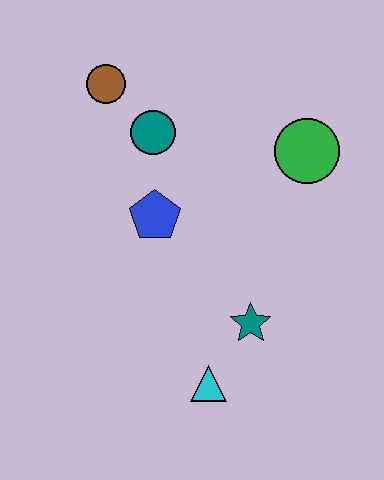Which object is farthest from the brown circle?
The cyan triangle is farthest from the brown circle.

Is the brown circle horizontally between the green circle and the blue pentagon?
No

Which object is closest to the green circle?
The teal circle is closest to the green circle.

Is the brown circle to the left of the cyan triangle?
Yes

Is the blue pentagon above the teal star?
Yes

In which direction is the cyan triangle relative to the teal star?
The cyan triangle is below the teal star.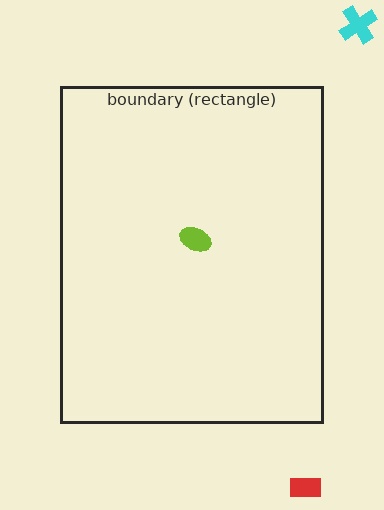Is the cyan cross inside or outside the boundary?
Outside.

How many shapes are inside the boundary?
1 inside, 2 outside.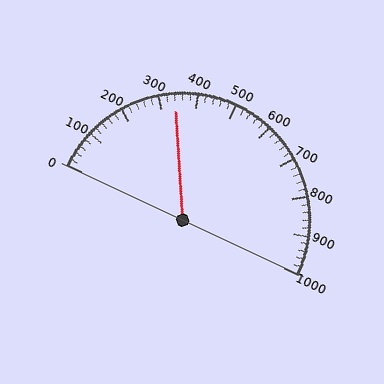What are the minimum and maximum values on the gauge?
The gauge ranges from 0 to 1000.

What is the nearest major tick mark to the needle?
The nearest major tick mark is 300.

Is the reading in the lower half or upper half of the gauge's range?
The reading is in the lower half of the range (0 to 1000).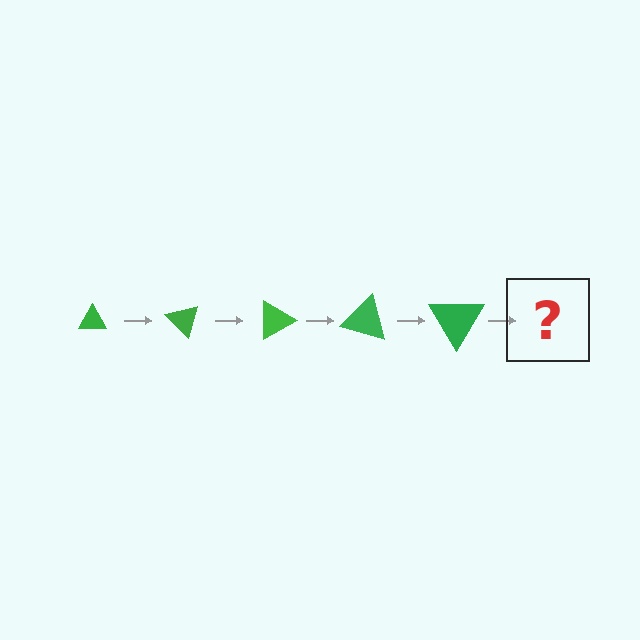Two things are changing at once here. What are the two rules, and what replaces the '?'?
The two rules are that the triangle grows larger each step and it rotates 45 degrees each step. The '?' should be a triangle, larger than the previous one and rotated 225 degrees from the start.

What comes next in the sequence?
The next element should be a triangle, larger than the previous one and rotated 225 degrees from the start.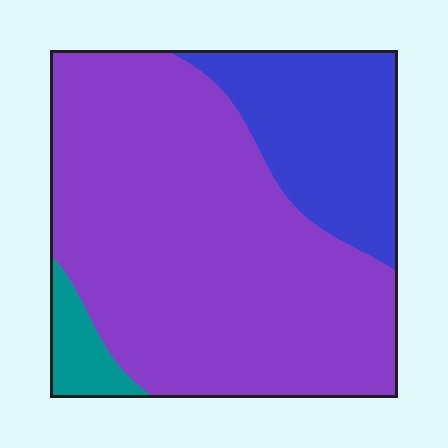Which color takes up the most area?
Purple, at roughly 70%.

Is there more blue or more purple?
Purple.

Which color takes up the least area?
Teal, at roughly 5%.